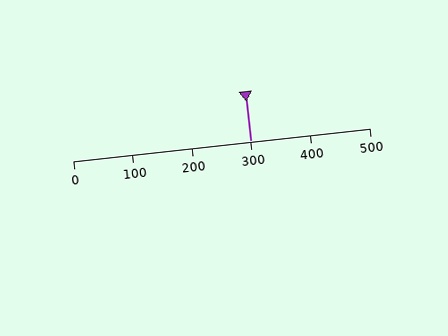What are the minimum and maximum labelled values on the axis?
The axis runs from 0 to 500.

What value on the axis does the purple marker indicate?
The marker indicates approximately 300.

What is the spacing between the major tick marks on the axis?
The major ticks are spaced 100 apart.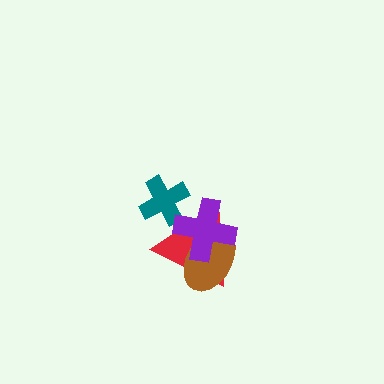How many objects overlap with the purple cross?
3 objects overlap with the purple cross.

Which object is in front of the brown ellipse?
The purple cross is in front of the brown ellipse.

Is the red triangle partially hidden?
Yes, it is partially covered by another shape.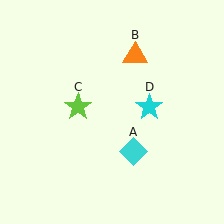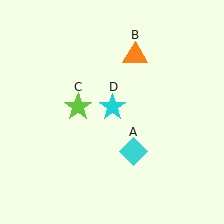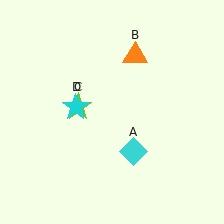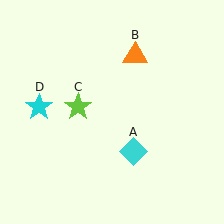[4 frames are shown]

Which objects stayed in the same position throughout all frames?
Cyan diamond (object A) and orange triangle (object B) and lime star (object C) remained stationary.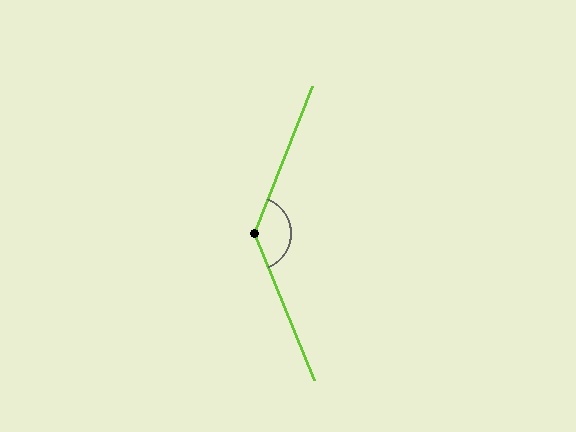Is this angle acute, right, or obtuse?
It is obtuse.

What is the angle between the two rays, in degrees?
Approximately 136 degrees.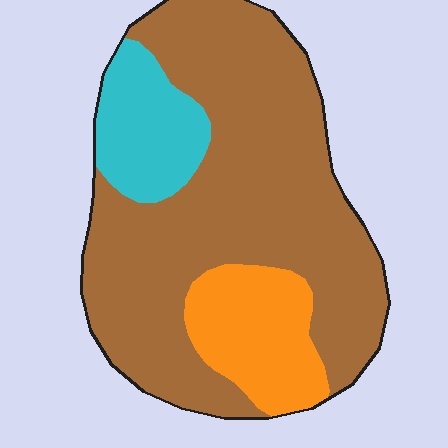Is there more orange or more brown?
Brown.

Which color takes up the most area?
Brown, at roughly 70%.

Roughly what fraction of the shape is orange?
Orange covers 16% of the shape.